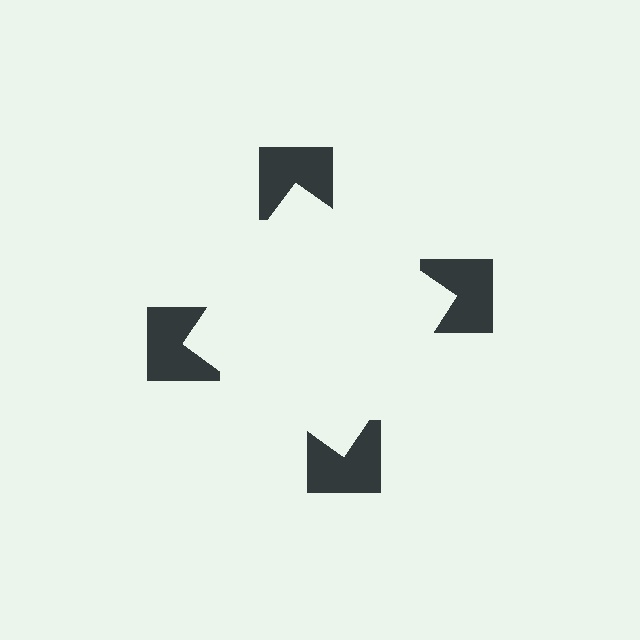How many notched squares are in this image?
There are 4 — one at each vertex of the illusory square.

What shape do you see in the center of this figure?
An illusory square — its edges are inferred from the aligned wedge cuts in the notched squares, not physically drawn.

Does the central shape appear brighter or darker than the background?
It typically appears slightly brighter than the background, even though no actual brightness change is drawn.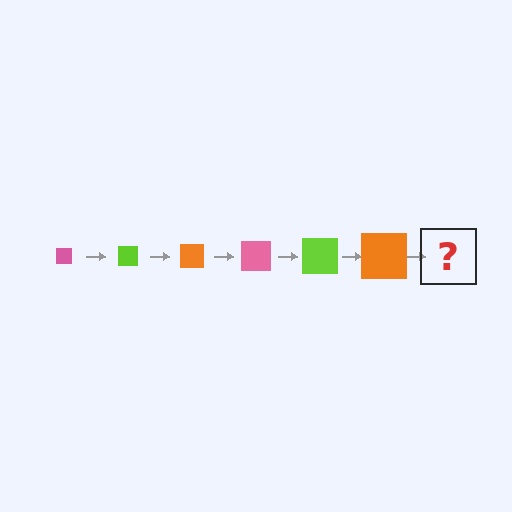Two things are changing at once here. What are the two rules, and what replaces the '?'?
The two rules are that the square grows larger each step and the color cycles through pink, lime, and orange. The '?' should be a pink square, larger than the previous one.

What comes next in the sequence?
The next element should be a pink square, larger than the previous one.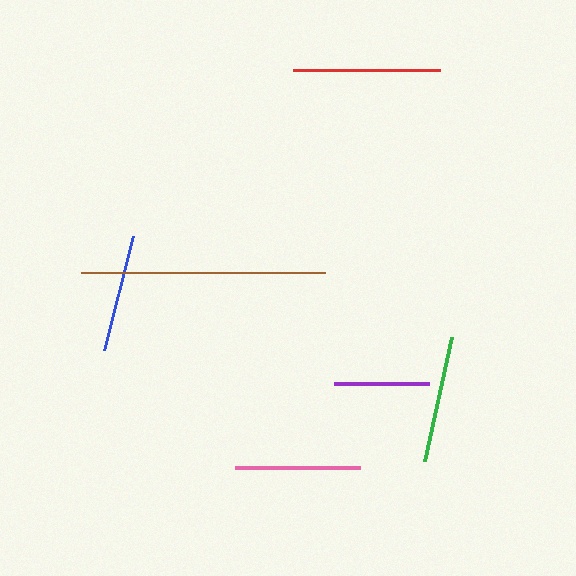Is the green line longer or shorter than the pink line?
The green line is longer than the pink line.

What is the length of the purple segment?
The purple segment is approximately 96 pixels long.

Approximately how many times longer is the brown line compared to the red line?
The brown line is approximately 1.7 times the length of the red line.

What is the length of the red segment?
The red segment is approximately 147 pixels long.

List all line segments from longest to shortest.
From longest to shortest: brown, red, green, pink, blue, purple.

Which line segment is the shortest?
The purple line is the shortest at approximately 96 pixels.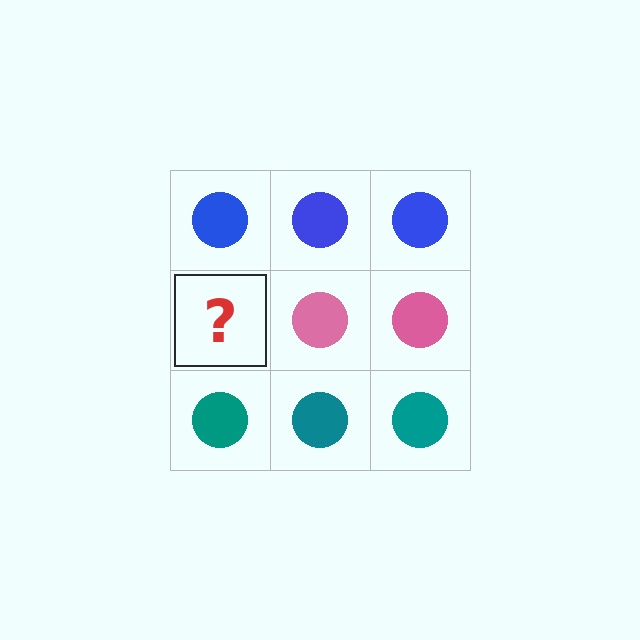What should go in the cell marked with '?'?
The missing cell should contain a pink circle.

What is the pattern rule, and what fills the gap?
The rule is that each row has a consistent color. The gap should be filled with a pink circle.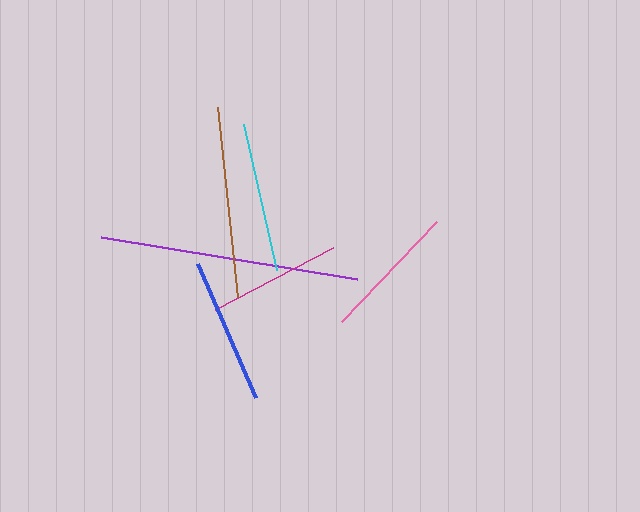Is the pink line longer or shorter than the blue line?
The blue line is longer than the pink line.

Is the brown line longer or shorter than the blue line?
The brown line is longer than the blue line.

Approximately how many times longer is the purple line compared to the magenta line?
The purple line is approximately 1.9 times the length of the magenta line.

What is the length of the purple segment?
The purple segment is approximately 259 pixels long.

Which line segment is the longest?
The purple line is the longest at approximately 259 pixels.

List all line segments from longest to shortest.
From longest to shortest: purple, brown, cyan, blue, pink, magenta.